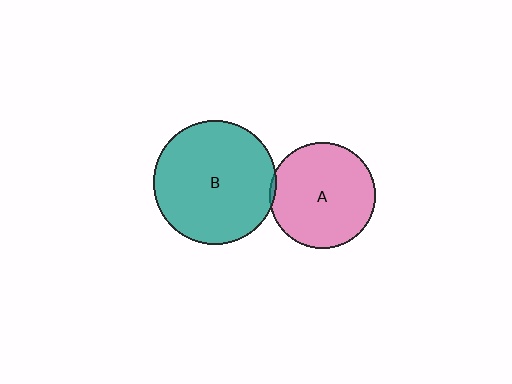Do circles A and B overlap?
Yes.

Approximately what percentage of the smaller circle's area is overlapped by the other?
Approximately 5%.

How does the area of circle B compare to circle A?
Approximately 1.4 times.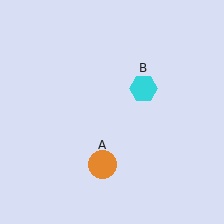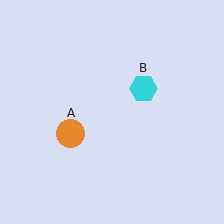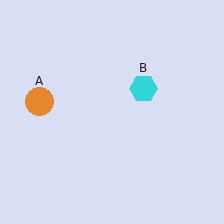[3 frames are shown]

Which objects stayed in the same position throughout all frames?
Cyan hexagon (object B) remained stationary.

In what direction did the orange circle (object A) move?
The orange circle (object A) moved up and to the left.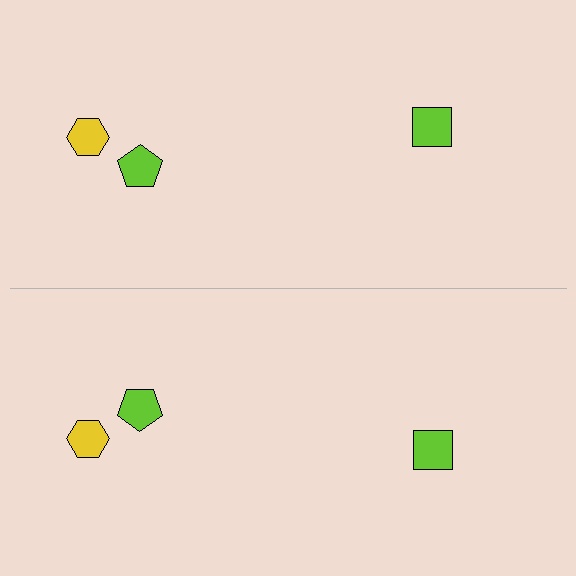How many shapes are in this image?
There are 6 shapes in this image.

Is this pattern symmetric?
Yes, this pattern has bilateral (reflection) symmetry.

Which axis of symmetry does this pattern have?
The pattern has a horizontal axis of symmetry running through the center of the image.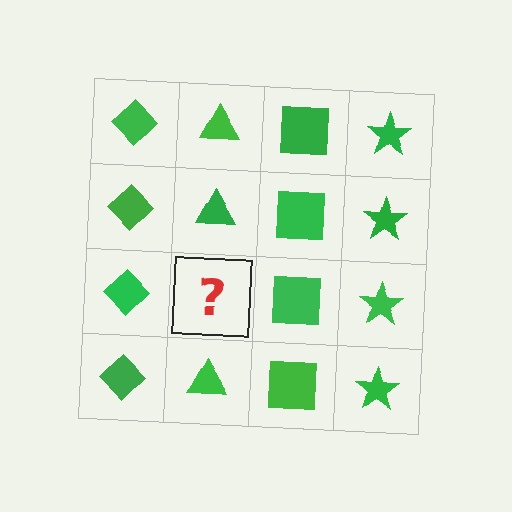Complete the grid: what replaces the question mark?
The question mark should be replaced with a green triangle.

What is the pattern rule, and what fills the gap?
The rule is that each column has a consistent shape. The gap should be filled with a green triangle.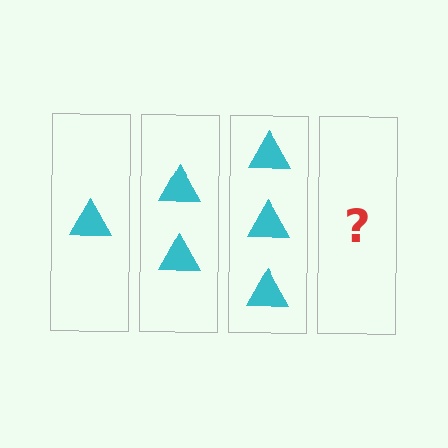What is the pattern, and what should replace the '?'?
The pattern is that each step adds one more triangle. The '?' should be 4 triangles.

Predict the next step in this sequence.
The next step is 4 triangles.